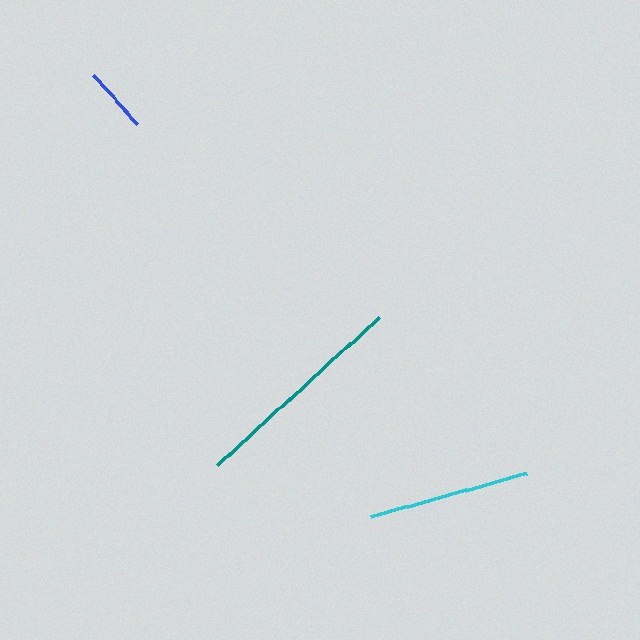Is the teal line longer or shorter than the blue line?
The teal line is longer than the blue line.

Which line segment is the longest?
The teal line is the longest at approximately 220 pixels.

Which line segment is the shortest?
The blue line is the shortest at approximately 66 pixels.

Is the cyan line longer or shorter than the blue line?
The cyan line is longer than the blue line.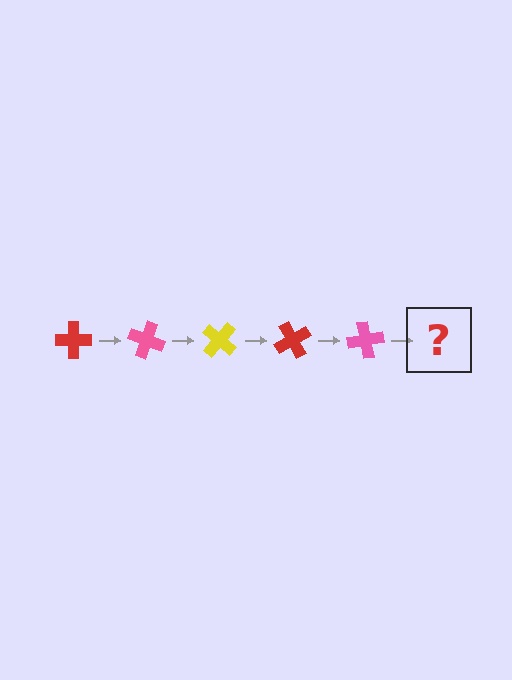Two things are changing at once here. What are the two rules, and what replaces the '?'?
The two rules are that it rotates 20 degrees each step and the color cycles through red, pink, and yellow. The '?' should be a yellow cross, rotated 100 degrees from the start.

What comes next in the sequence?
The next element should be a yellow cross, rotated 100 degrees from the start.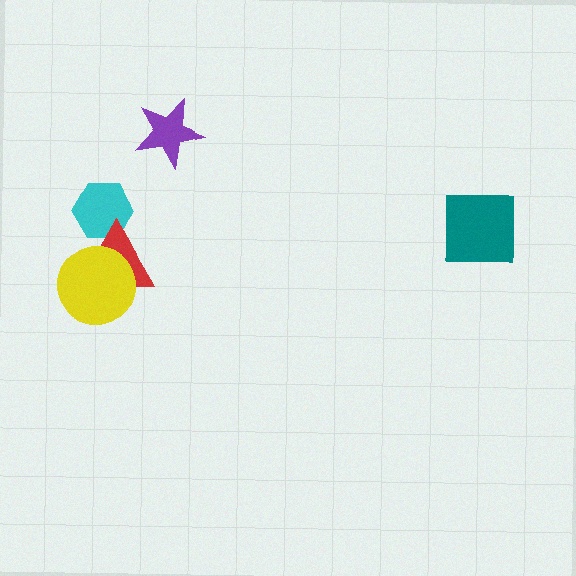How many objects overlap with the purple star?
0 objects overlap with the purple star.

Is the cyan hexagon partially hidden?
Yes, it is partially covered by another shape.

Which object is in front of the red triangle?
The yellow circle is in front of the red triangle.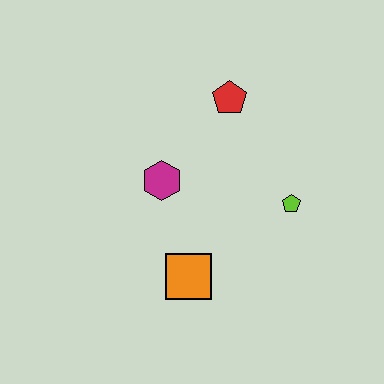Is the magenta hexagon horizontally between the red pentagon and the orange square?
No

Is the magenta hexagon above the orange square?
Yes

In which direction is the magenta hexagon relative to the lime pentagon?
The magenta hexagon is to the left of the lime pentagon.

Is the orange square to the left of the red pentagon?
Yes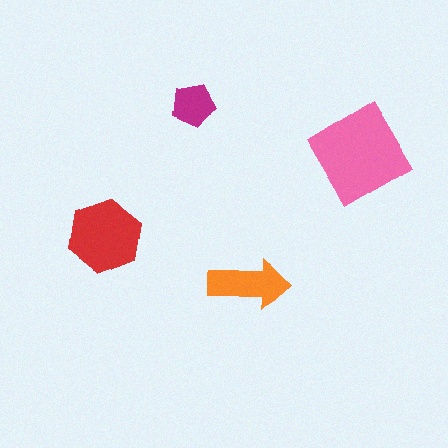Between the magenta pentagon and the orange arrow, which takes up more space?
The orange arrow.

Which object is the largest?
The pink diamond.